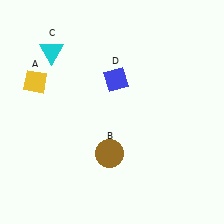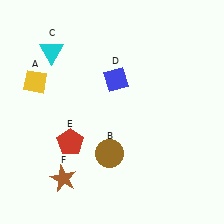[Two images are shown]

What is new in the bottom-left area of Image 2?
A red pentagon (E) was added in the bottom-left area of Image 2.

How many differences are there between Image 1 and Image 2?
There are 2 differences between the two images.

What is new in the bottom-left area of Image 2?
A brown star (F) was added in the bottom-left area of Image 2.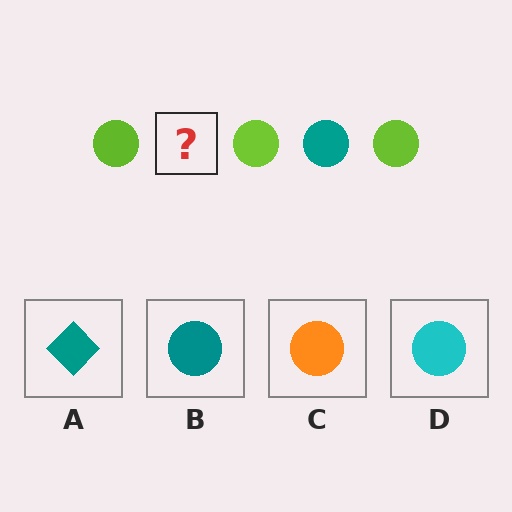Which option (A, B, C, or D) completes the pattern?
B.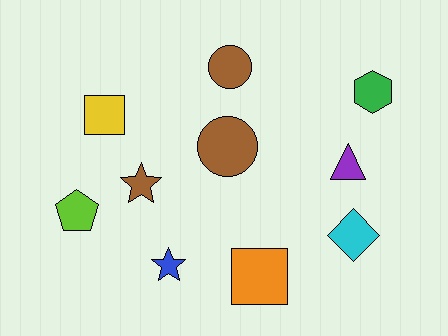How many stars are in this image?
There are 2 stars.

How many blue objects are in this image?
There is 1 blue object.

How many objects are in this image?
There are 10 objects.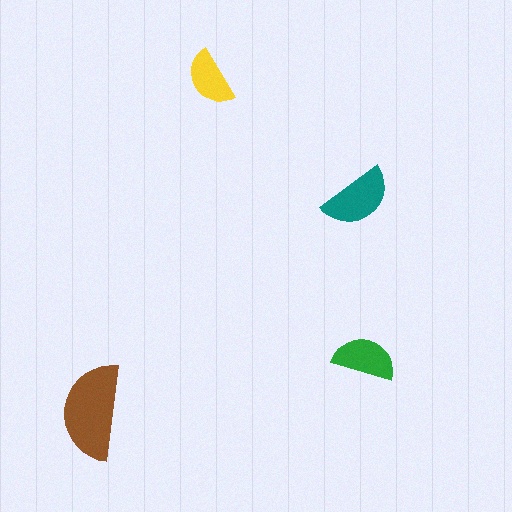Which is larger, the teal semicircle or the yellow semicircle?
The teal one.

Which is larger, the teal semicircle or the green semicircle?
The teal one.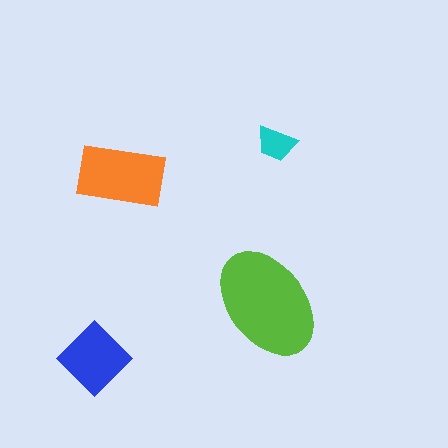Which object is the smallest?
The cyan trapezoid.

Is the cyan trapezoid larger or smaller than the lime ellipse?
Smaller.